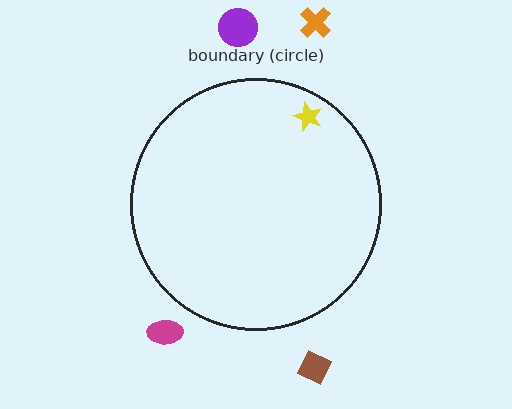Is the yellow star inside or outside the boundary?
Inside.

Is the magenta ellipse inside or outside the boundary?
Outside.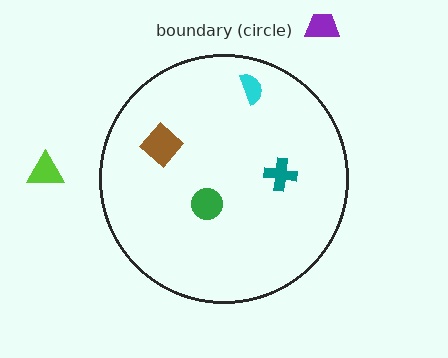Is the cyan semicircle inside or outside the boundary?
Inside.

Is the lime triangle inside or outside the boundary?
Outside.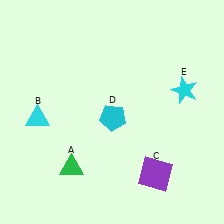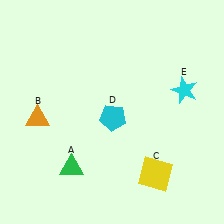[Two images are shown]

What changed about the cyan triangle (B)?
In Image 1, B is cyan. In Image 2, it changed to orange.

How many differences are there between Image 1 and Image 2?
There are 2 differences between the two images.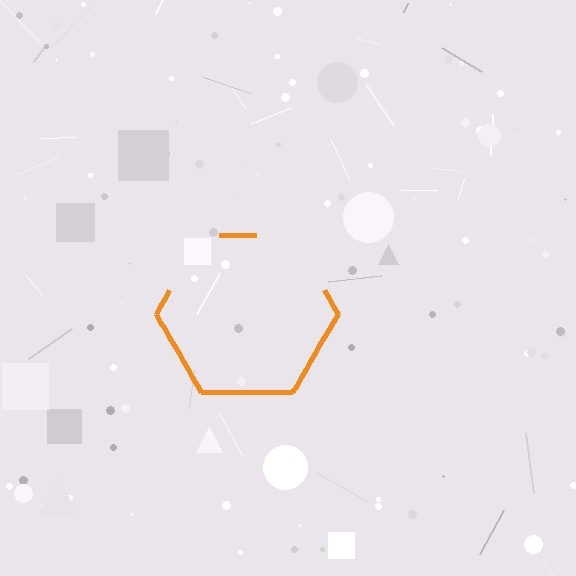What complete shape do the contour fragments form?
The contour fragments form a hexagon.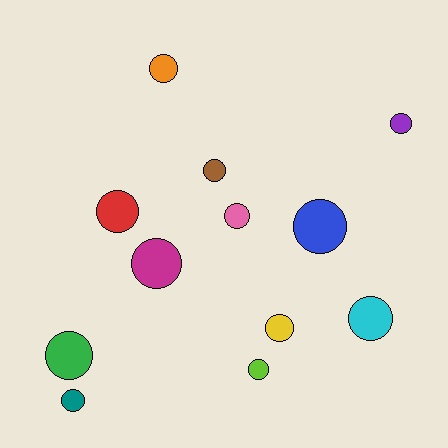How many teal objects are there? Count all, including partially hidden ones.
There is 1 teal object.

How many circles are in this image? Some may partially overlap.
There are 12 circles.